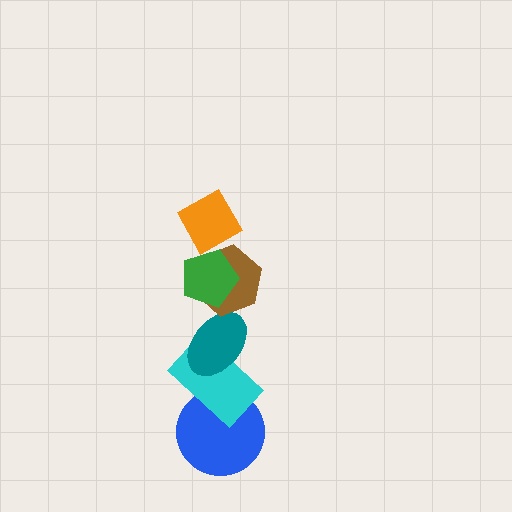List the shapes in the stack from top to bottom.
From top to bottom: the orange diamond, the green pentagon, the brown hexagon, the teal ellipse, the cyan rectangle, the blue circle.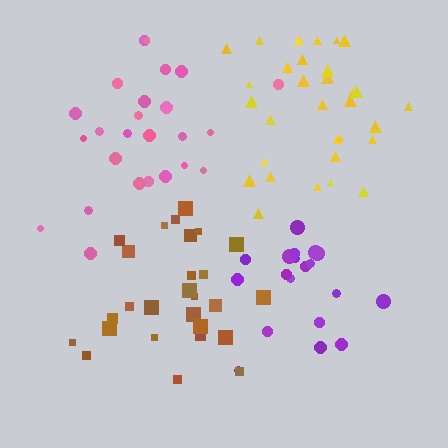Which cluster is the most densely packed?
Purple.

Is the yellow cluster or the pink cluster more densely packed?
Yellow.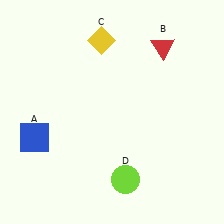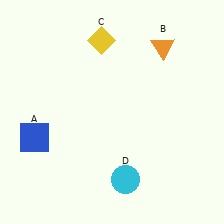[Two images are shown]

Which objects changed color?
B changed from red to orange. D changed from lime to cyan.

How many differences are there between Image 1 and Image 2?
There are 2 differences between the two images.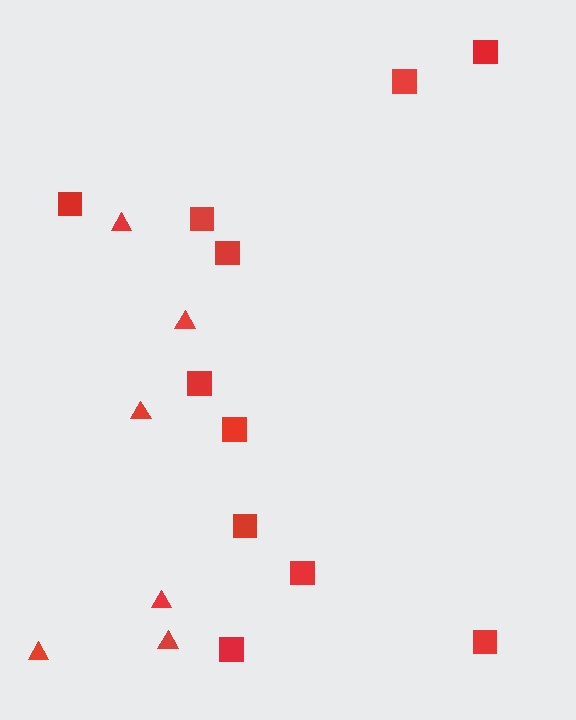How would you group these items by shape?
There are 2 groups: one group of triangles (6) and one group of squares (11).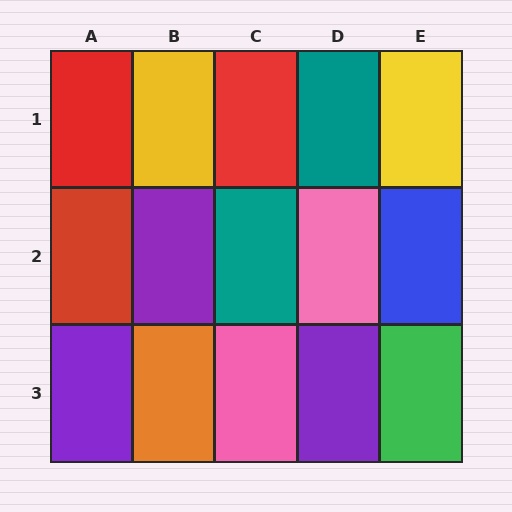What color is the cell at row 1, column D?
Teal.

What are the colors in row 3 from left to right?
Purple, orange, pink, purple, green.